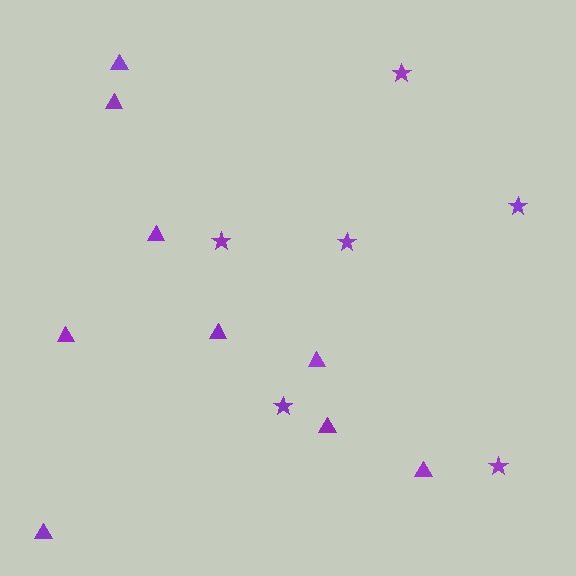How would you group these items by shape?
There are 2 groups: one group of triangles (9) and one group of stars (6).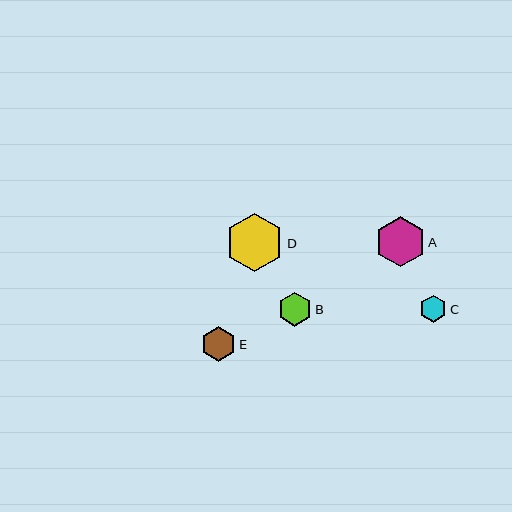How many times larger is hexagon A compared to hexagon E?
Hexagon A is approximately 1.5 times the size of hexagon E.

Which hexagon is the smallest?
Hexagon C is the smallest with a size of approximately 27 pixels.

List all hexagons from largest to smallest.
From largest to smallest: D, A, E, B, C.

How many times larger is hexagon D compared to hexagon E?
Hexagon D is approximately 1.7 times the size of hexagon E.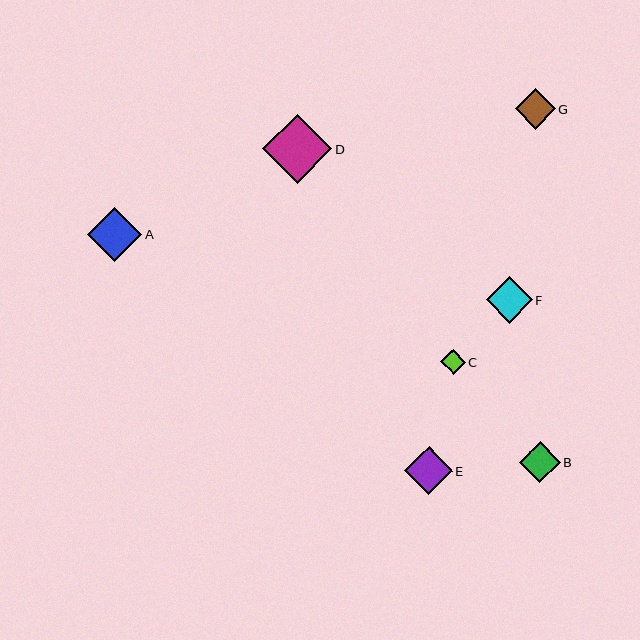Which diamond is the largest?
Diamond D is the largest with a size of approximately 69 pixels.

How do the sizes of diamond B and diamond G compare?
Diamond B and diamond G are approximately the same size.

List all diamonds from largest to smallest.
From largest to smallest: D, A, E, F, B, G, C.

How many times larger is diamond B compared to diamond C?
Diamond B is approximately 1.7 times the size of diamond C.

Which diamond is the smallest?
Diamond C is the smallest with a size of approximately 25 pixels.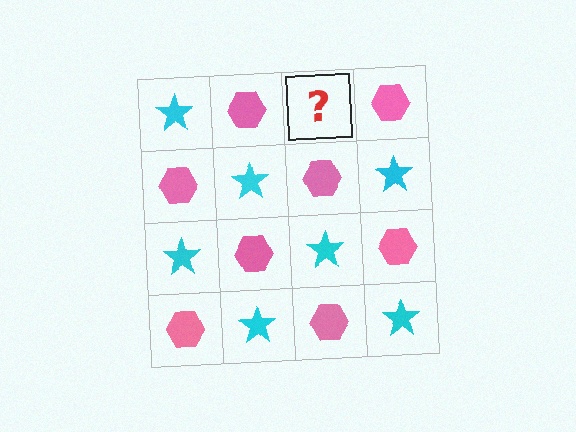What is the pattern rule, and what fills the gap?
The rule is that it alternates cyan star and pink hexagon in a checkerboard pattern. The gap should be filled with a cyan star.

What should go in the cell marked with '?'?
The missing cell should contain a cyan star.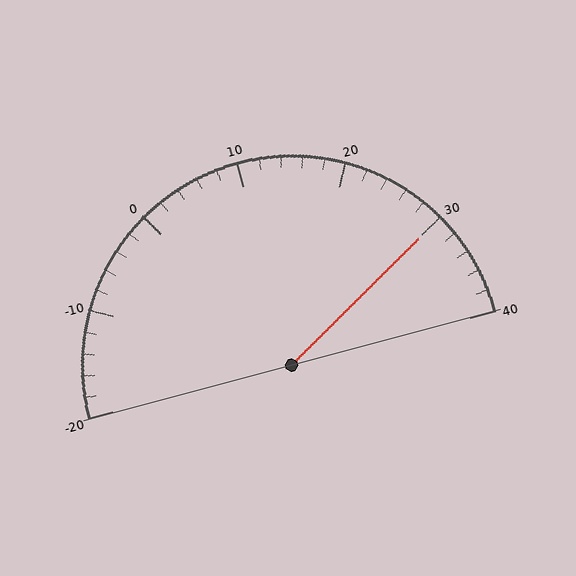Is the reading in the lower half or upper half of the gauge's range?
The reading is in the upper half of the range (-20 to 40).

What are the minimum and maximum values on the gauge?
The gauge ranges from -20 to 40.